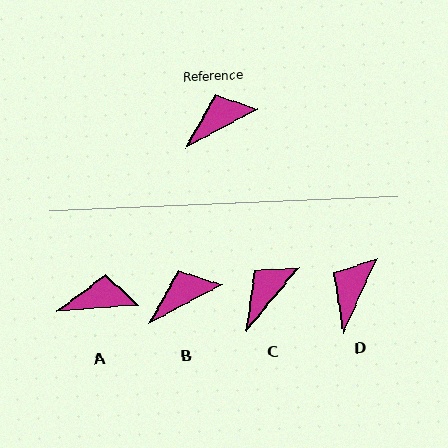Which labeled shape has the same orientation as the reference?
B.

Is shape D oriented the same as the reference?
No, it is off by about 38 degrees.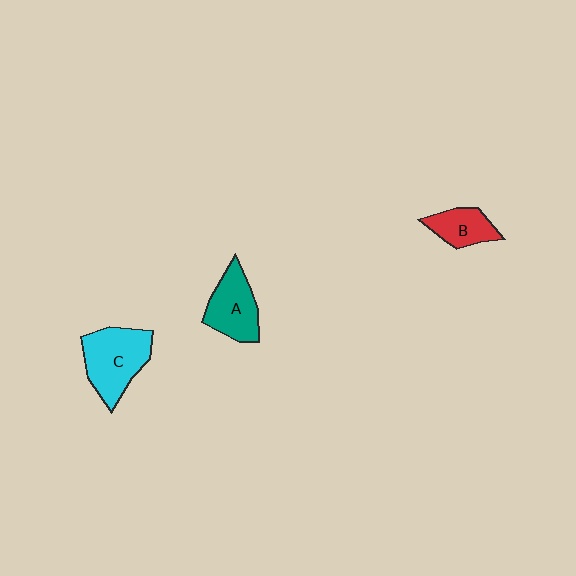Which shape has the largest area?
Shape C (cyan).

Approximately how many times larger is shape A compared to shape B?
Approximately 1.4 times.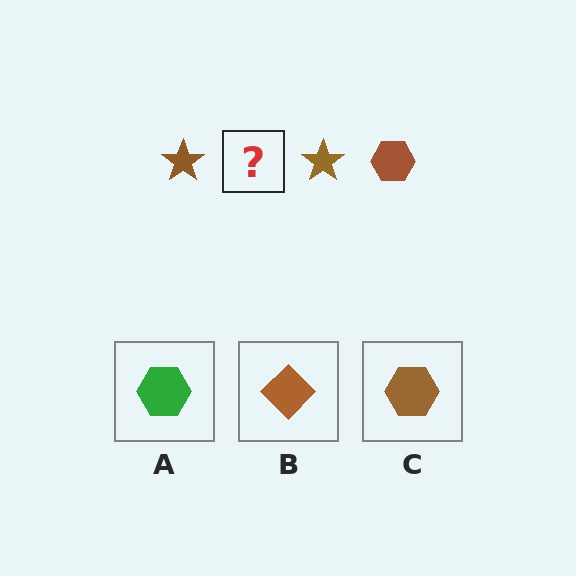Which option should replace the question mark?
Option C.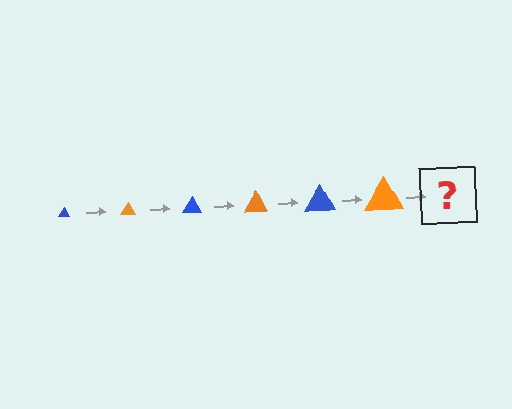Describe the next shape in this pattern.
It should be a blue triangle, larger than the previous one.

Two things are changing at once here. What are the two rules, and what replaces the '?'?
The two rules are that the triangle grows larger each step and the color cycles through blue and orange. The '?' should be a blue triangle, larger than the previous one.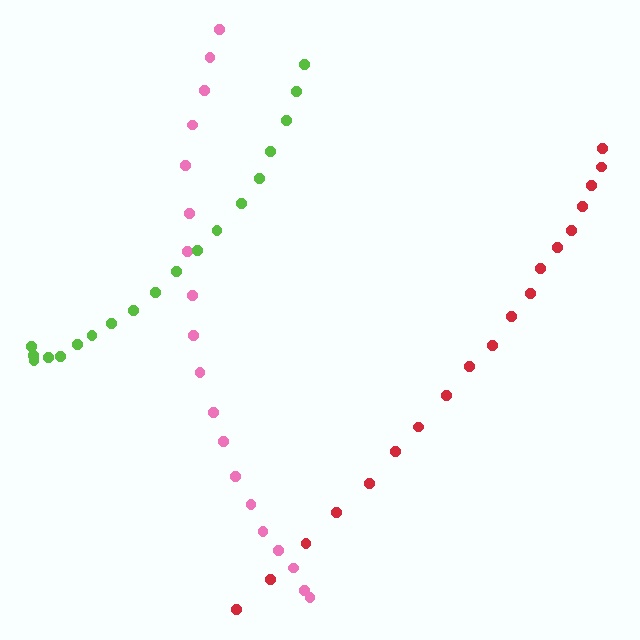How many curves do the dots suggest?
There are 3 distinct paths.